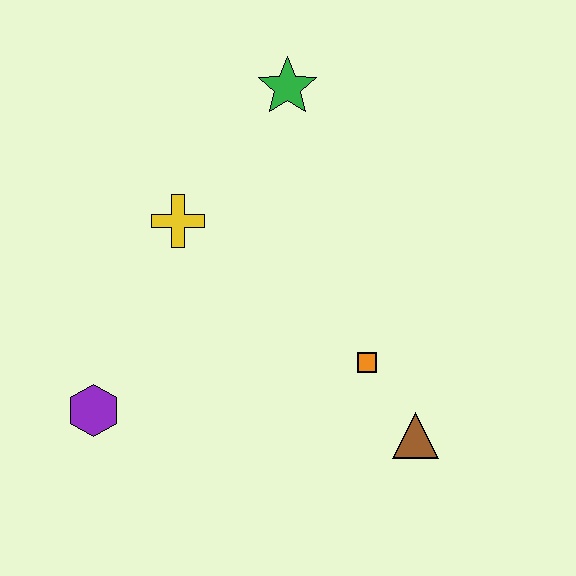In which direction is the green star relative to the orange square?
The green star is above the orange square.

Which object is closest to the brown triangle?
The orange square is closest to the brown triangle.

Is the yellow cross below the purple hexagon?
No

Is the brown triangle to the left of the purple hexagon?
No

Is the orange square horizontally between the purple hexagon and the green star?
No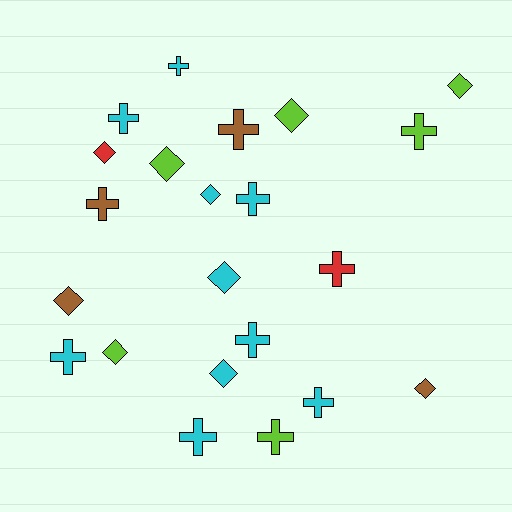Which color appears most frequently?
Cyan, with 10 objects.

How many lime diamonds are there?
There are 4 lime diamonds.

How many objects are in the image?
There are 22 objects.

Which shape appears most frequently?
Cross, with 12 objects.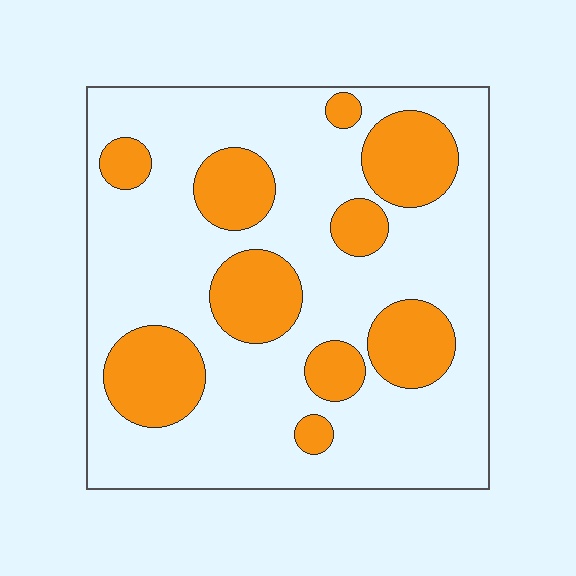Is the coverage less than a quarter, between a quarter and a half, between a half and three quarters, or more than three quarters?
Between a quarter and a half.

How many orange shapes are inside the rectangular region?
10.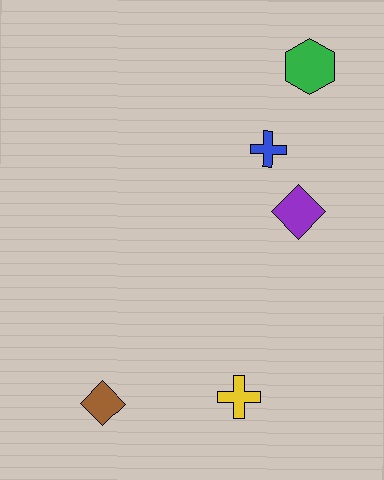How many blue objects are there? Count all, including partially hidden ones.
There is 1 blue object.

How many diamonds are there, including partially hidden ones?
There are 2 diamonds.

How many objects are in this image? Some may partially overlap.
There are 5 objects.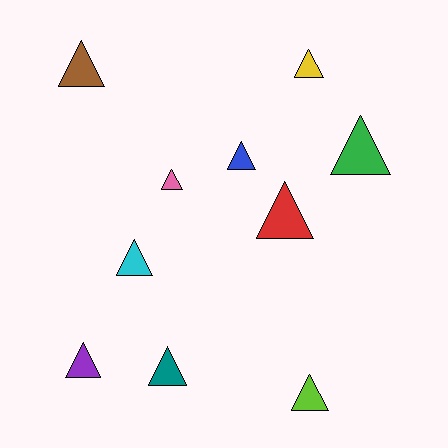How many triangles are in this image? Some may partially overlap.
There are 10 triangles.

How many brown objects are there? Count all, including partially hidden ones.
There is 1 brown object.